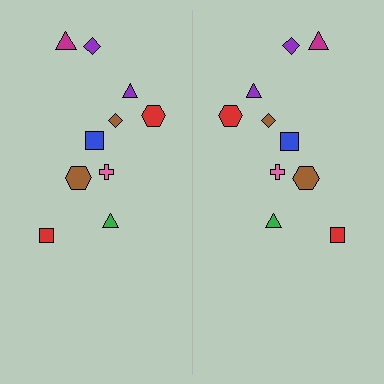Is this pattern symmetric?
Yes, this pattern has bilateral (reflection) symmetry.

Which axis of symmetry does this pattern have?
The pattern has a vertical axis of symmetry running through the center of the image.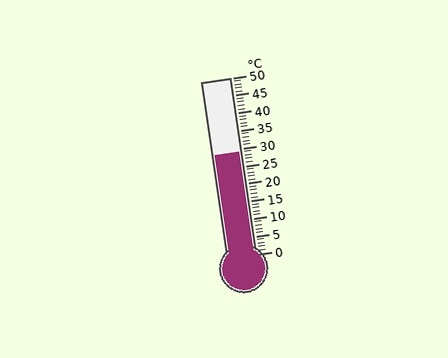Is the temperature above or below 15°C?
The temperature is above 15°C.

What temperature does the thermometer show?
The thermometer shows approximately 29°C.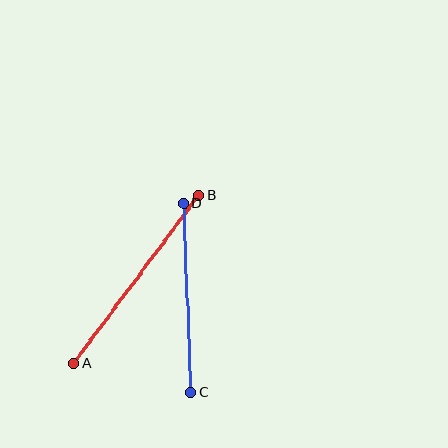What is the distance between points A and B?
The distance is approximately 209 pixels.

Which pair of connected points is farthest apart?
Points A and B are farthest apart.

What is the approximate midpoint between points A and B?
The midpoint is at approximately (136, 279) pixels.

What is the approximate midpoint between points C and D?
The midpoint is at approximately (187, 298) pixels.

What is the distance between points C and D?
The distance is approximately 189 pixels.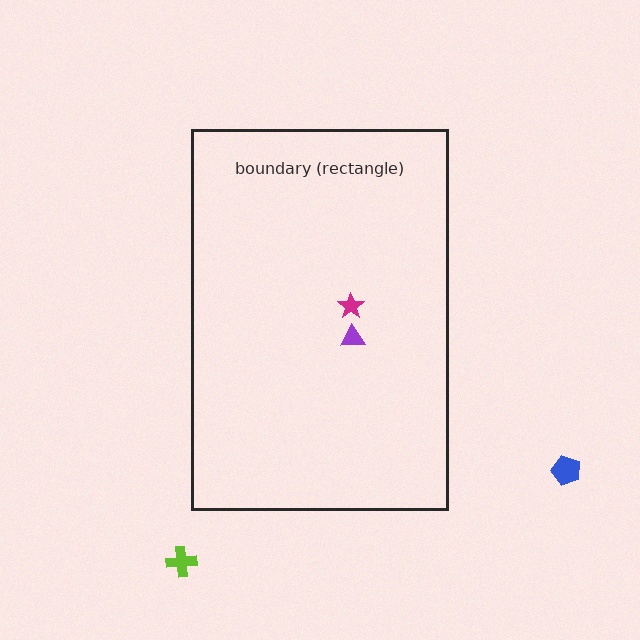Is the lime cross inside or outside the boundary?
Outside.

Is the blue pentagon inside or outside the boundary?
Outside.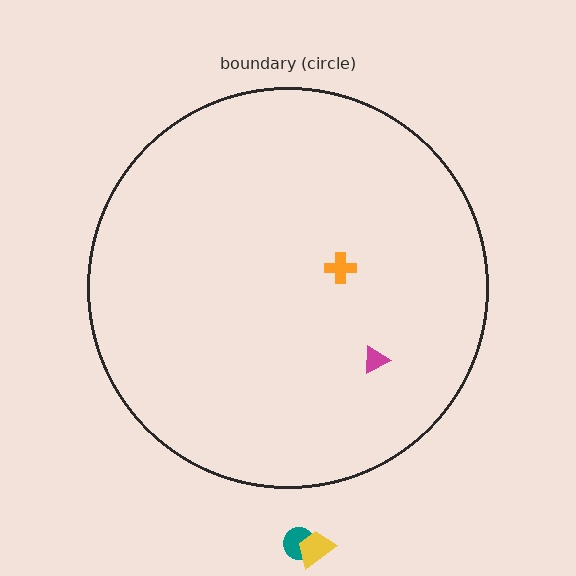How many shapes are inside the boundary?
2 inside, 2 outside.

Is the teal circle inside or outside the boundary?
Outside.